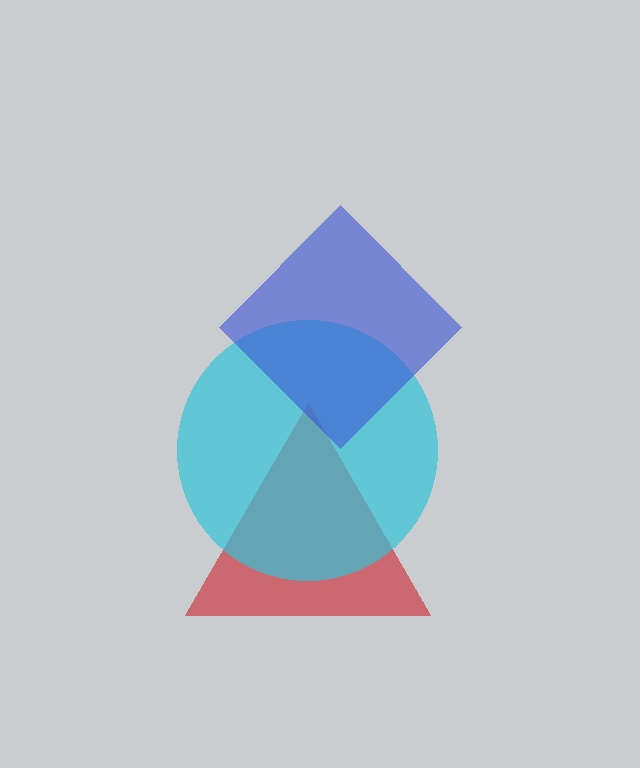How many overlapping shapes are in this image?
There are 3 overlapping shapes in the image.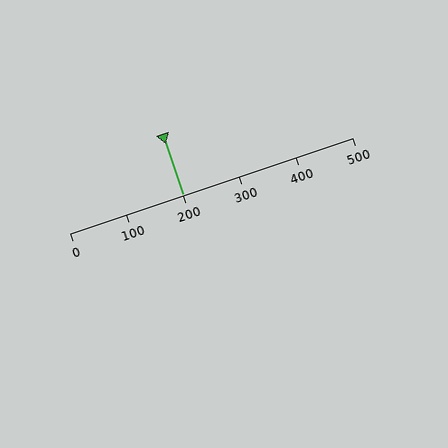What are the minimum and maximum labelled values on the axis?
The axis runs from 0 to 500.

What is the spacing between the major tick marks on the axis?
The major ticks are spaced 100 apart.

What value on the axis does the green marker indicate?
The marker indicates approximately 200.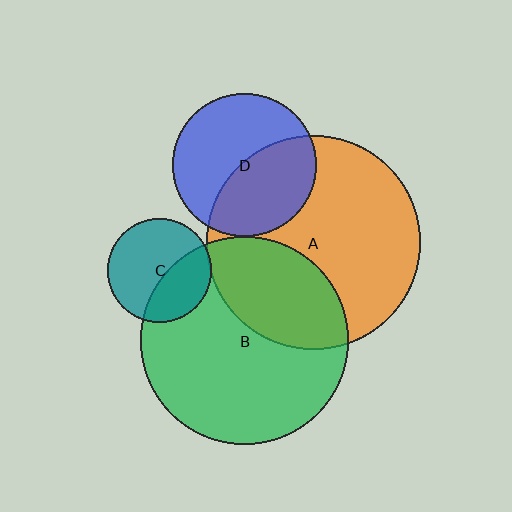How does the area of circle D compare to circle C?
Approximately 1.9 times.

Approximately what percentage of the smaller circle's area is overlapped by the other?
Approximately 45%.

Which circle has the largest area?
Circle A (orange).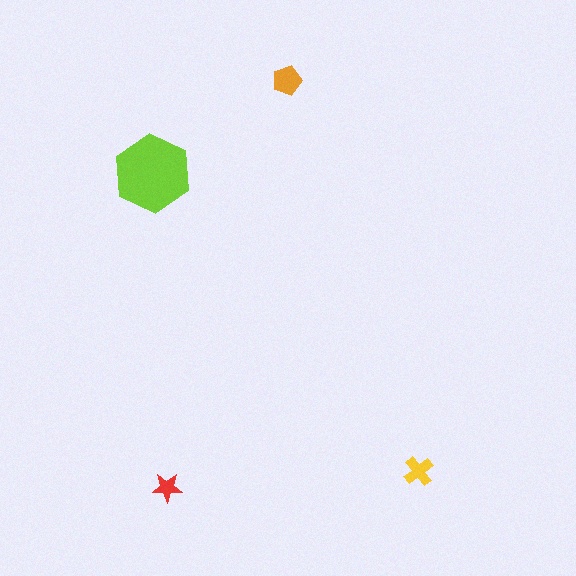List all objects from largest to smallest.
The lime hexagon, the orange pentagon, the yellow cross, the red star.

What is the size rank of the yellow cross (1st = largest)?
3rd.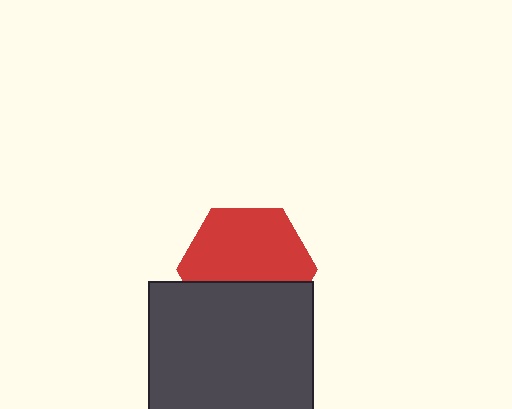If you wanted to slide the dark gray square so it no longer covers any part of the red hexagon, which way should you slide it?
Slide it down — that is the most direct way to separate the two shapes.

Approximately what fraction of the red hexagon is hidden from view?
Roughly 38% of the red hexagon is hidden behind the dark gray square.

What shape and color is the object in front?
The object in front is a dark gray square.